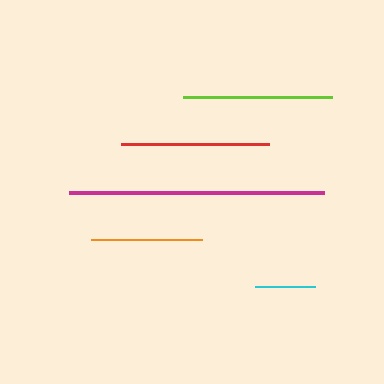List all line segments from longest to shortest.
From longest to shortest: magenta, lime, red, orange, cyan.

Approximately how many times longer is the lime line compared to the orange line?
The lime line is approximately 1.4 times the length of the orange line.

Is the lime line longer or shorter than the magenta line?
The magenta line is longer than the lime line.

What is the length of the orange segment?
The orange segment is approximately 111 pixels long.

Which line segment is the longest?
The magenta line is the longest at approximately 255 pixels.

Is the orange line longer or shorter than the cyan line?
The orange line is longer than the cyan line.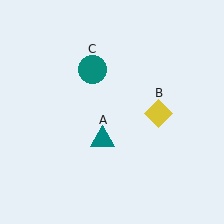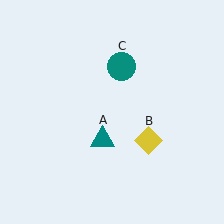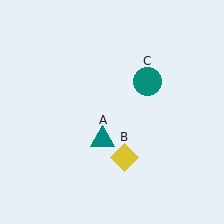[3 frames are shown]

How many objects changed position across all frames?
2 objects changed position: yellow diamond (object B), teal circle (object C).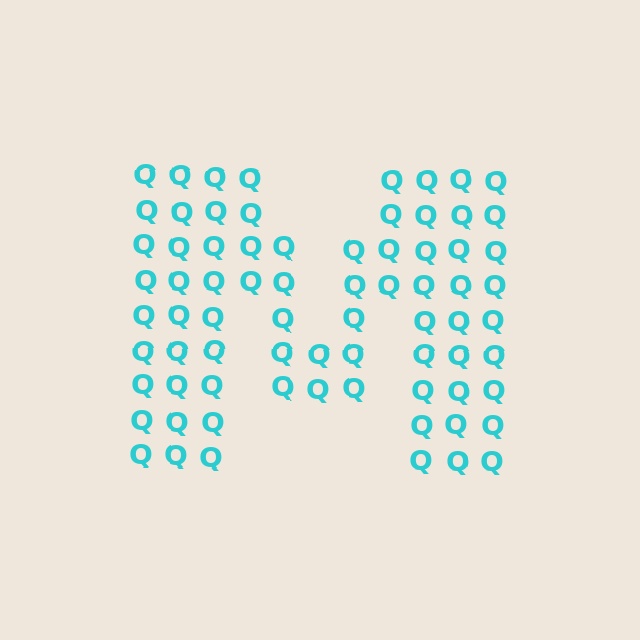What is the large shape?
The large shape is the letter M.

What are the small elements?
The small elements are letter Q's.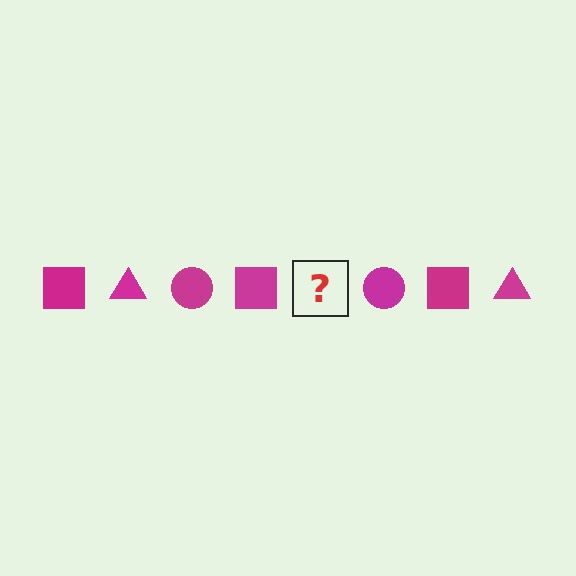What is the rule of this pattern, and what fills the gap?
The rule is that the pattern cycles through square, triangle, circle shapes in magenta. The gap should be filled with a magenta triangle.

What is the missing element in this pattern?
The missing element is a magenta triangle.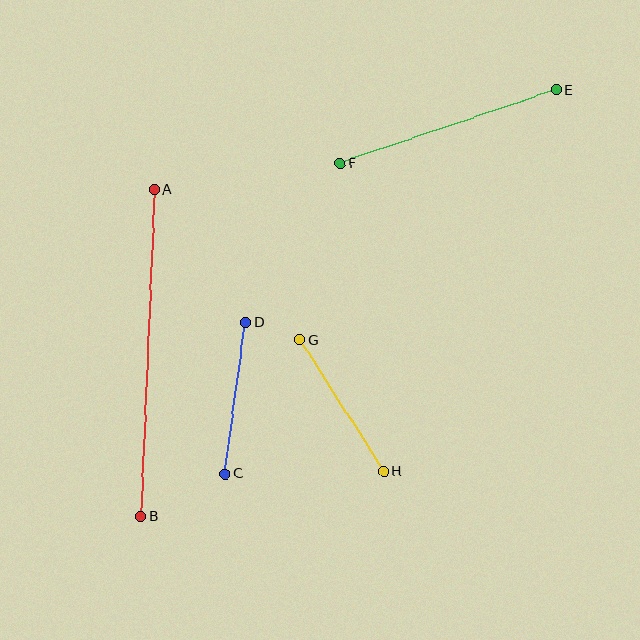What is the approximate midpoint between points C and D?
The midpoint is at approximately (235, 398) pixels.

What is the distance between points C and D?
The distance is approximately 152 pixels.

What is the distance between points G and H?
The distance is approximately 155 pixels.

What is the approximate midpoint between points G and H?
The midpoint is at approximately (342, 406) pixels.